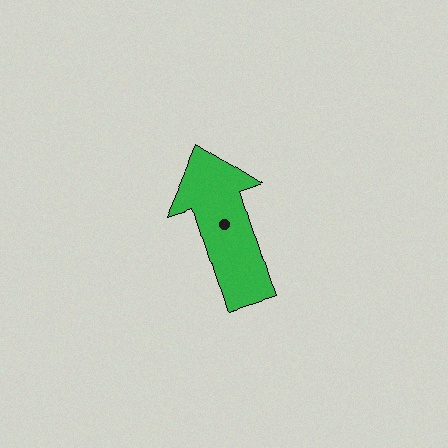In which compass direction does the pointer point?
North.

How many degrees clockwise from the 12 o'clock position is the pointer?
Approximately 342 degrees.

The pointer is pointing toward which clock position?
Roughly 11 o'clock.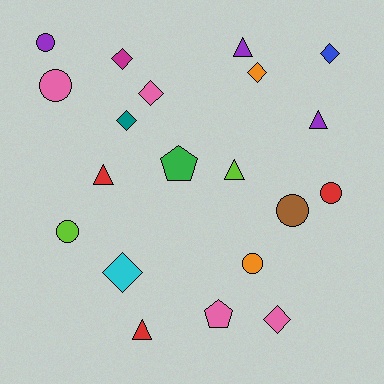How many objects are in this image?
There are 20 objects.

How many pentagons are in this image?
There are 2 pentagons.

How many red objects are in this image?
There are 3 red objects.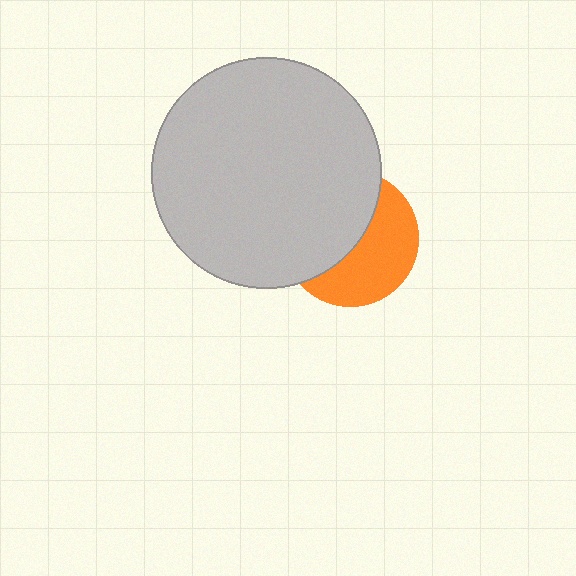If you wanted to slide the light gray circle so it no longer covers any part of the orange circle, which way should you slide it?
Slide it left — that is the most direct way to separate the two shapes.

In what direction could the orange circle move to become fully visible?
The orange circle could move right. That would shift it out from behind the light gray circle entirely.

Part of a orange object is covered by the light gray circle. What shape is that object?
It is a circle.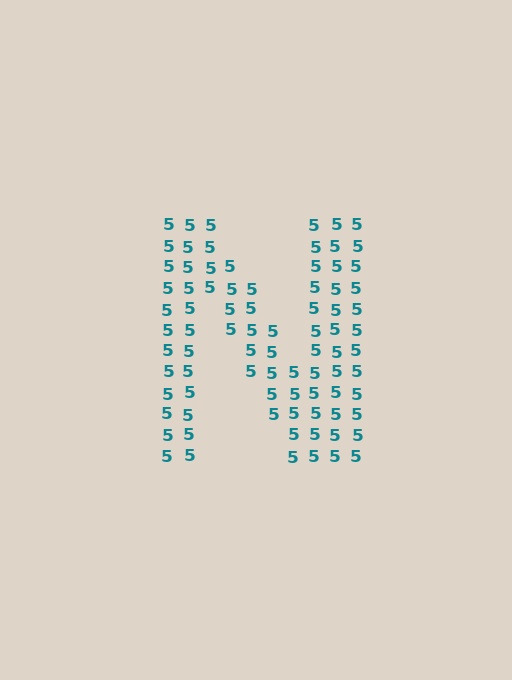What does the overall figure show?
The overall figure shows the letter N.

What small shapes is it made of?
It is made of small digit 5's.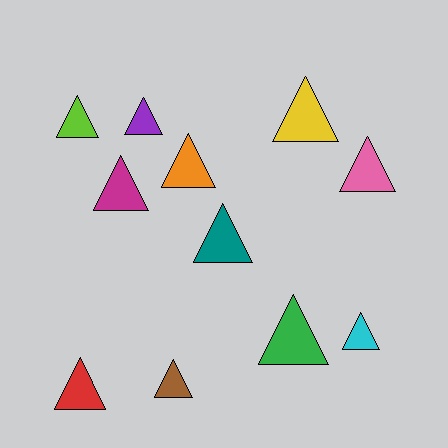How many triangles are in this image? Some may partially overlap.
There are 11 triangles.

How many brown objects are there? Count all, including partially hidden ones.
There is 1 brown object.